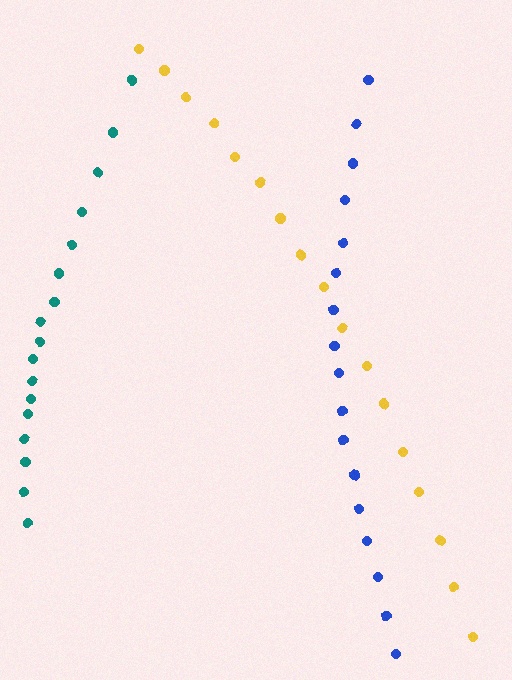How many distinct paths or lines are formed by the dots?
There are 3 distinct paths.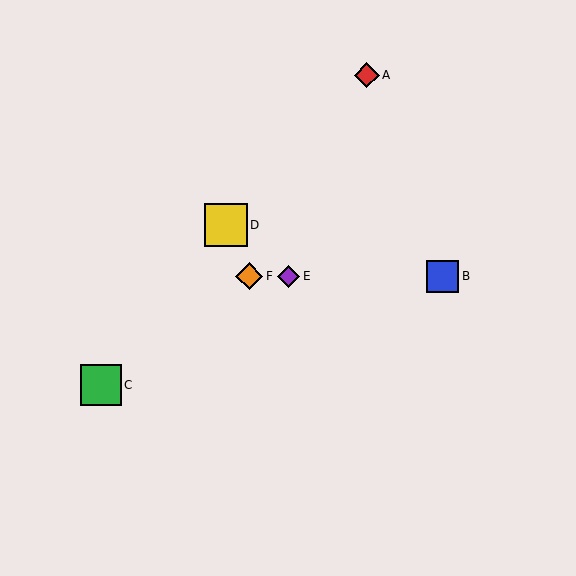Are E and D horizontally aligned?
No, E is at y≈276 and D is at y≈225.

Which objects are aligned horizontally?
Objects B, E, F are aligned horizontally.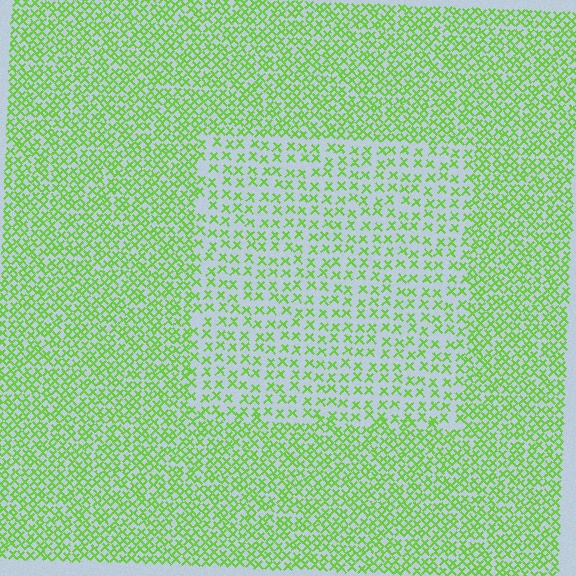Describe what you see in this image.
The image contains small lime elements arranged at two different densities. A rectangle-shaped region is visible where the elements are less densely packed than the surrounding area.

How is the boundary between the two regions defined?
The boundary is defined by a change in element density (approximately 1.9x ratio). All elements are the same color, size, and shape.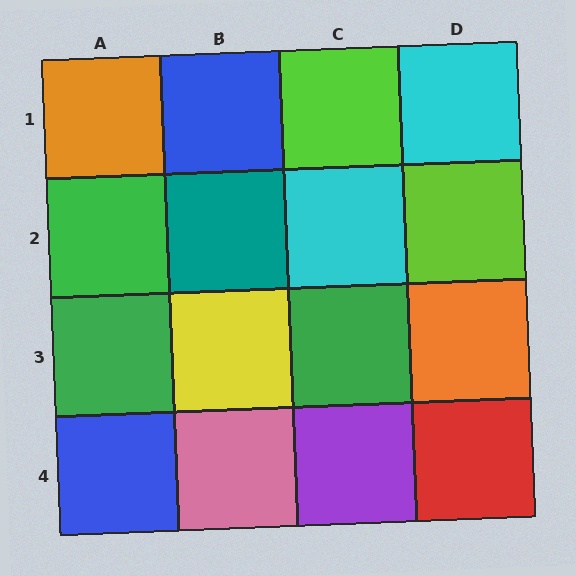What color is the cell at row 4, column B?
Pink.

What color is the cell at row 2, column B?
Teal.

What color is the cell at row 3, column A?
Green.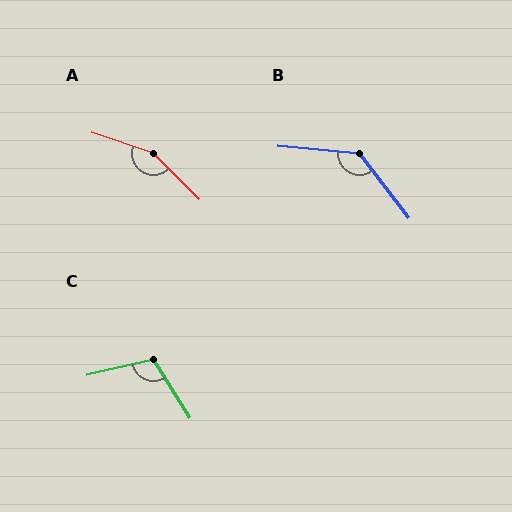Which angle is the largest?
A, at approximately 154 degrees.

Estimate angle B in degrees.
Approximately 133 degrees.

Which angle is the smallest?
C, at approximately 109 degrees.